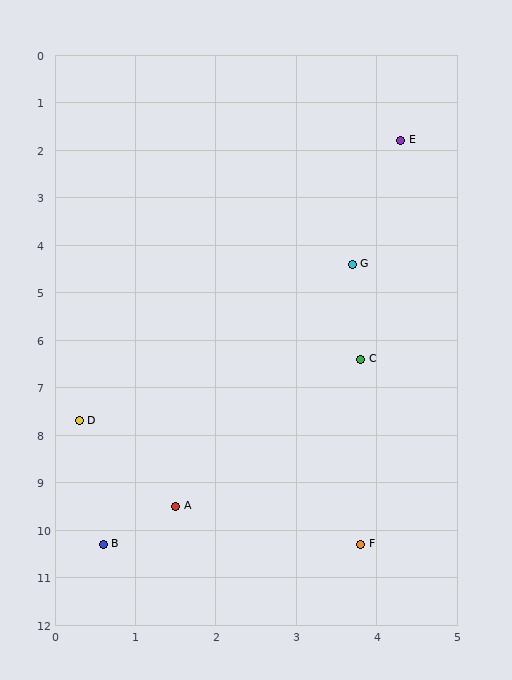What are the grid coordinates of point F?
Point F is at approximately (3.8, 10.3).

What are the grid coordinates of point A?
Point A is at approximately (1.5, 9.5).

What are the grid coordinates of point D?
Point D is at approximately (0.3, 7.7).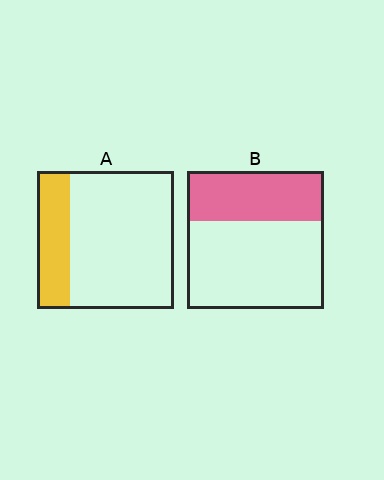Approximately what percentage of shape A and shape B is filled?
A is approximately 25% and B is approximately 35%.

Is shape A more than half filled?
No.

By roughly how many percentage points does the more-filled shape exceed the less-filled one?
By roughly 10 percentage points (B over A).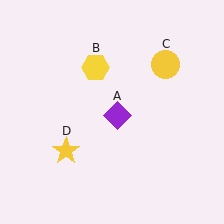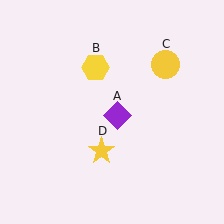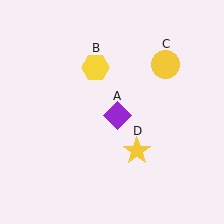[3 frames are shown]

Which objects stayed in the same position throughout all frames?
Purple diamond (object A) and yellow hexagon (object B) and yellow circle (object C) remained stationary.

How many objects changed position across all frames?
1 object changed position: yellow star (object D).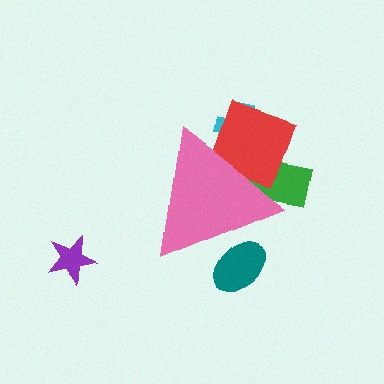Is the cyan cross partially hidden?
Yes, the cyan cross is partially hidden behind the pink triangle.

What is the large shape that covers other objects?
A pink triangle.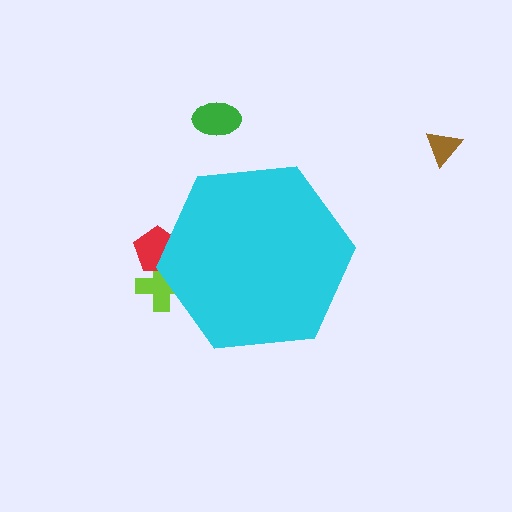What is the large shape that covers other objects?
A cyan hexagon.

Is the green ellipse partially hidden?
No, the green ellipse is fully visible.